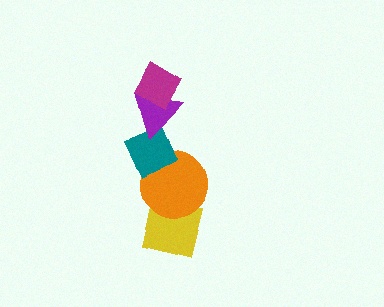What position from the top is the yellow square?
The yellow square is 5th from the top.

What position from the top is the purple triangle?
The purple triangle is 2nd from the top.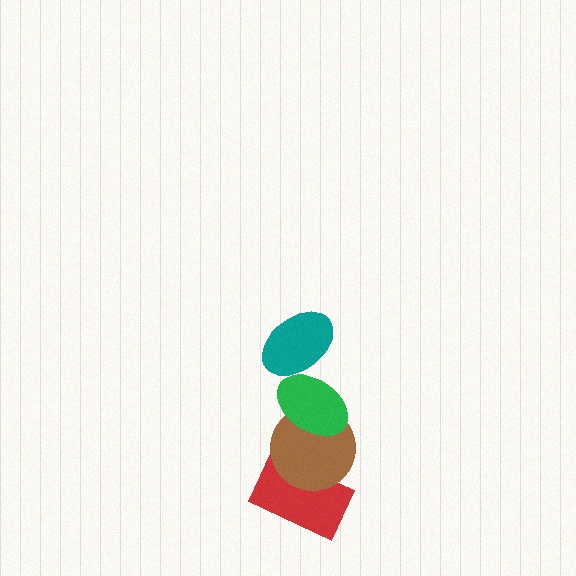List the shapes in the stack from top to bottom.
From top to bottom: the teal ellipse, the green ellipse, the brown circle, the red rectangle.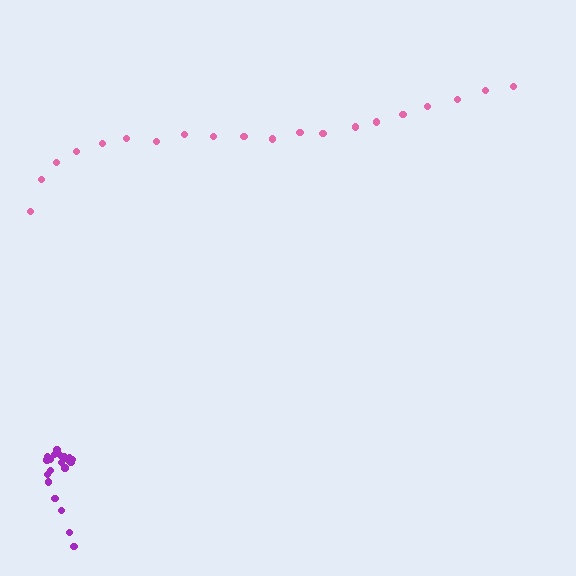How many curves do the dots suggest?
There are 2 distinct paths.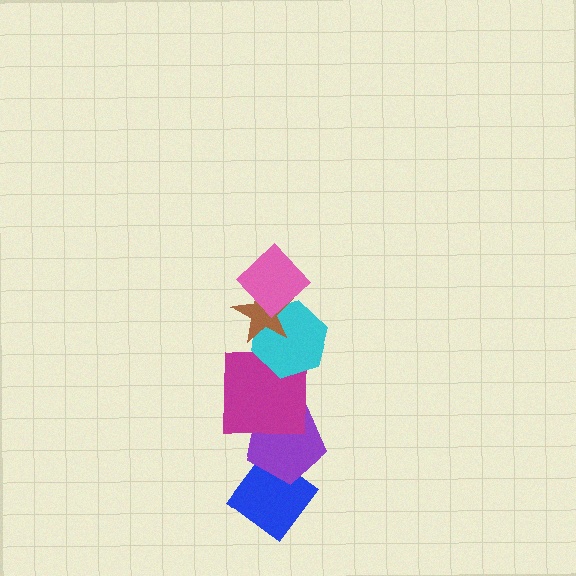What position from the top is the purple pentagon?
The purple pentagon is 5th from the top.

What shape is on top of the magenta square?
The cyan hexagon is on top of the magenta square.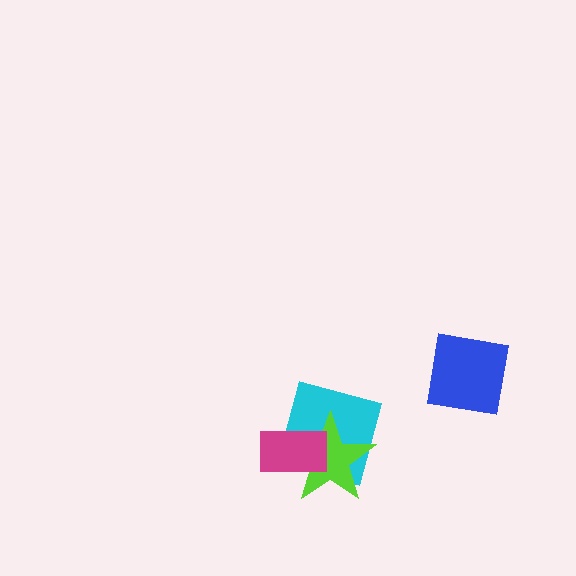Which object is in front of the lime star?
The magenta rectangle is in front of the lime star.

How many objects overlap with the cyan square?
2 objects overlap with the cyan square.